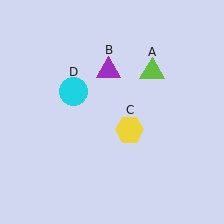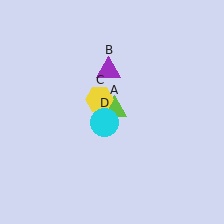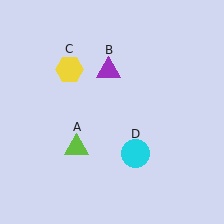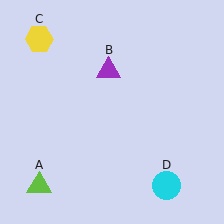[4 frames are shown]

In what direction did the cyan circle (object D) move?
The cyan circle (object D) moved down and to the right.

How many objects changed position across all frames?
3 objects changed position: lime triangle (object A), yellow hexagon (object C), cyan circle (object D).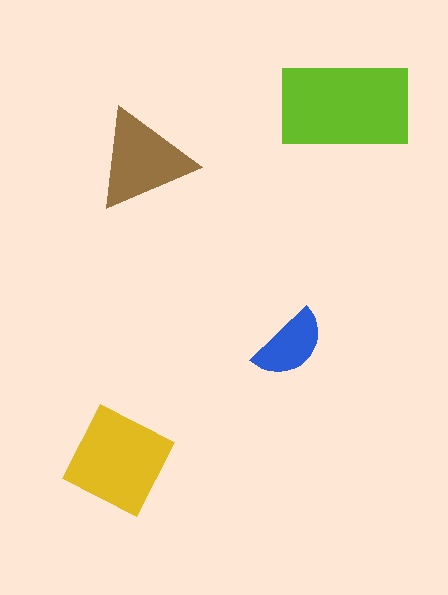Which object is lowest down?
The yellow diamond is bottommost.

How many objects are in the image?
There are 4 objects in the image.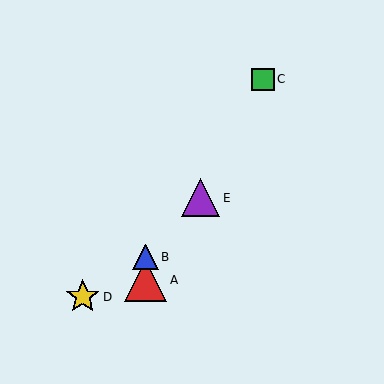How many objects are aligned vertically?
2 objects (A, B) are aligned vertically.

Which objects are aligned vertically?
Objects A, B are aligned vertically.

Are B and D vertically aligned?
No, B is at x≈146 and D is at x≈83.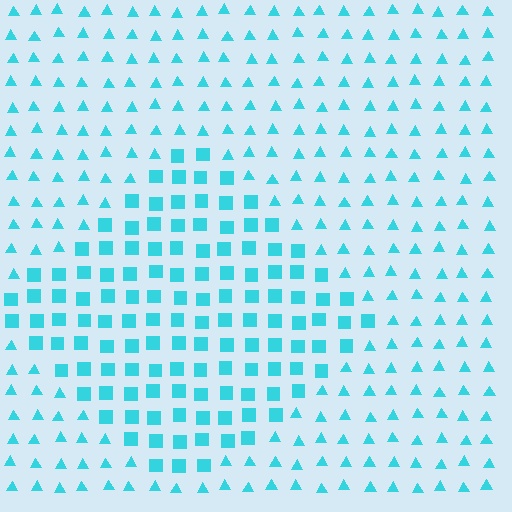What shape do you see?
I see a diamond.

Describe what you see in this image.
The image is filled with small cyan elements arranged in a uniform grid. A diamond-shaped region contains squares, while the surrounding area contains triangles. The boundary is defined purely by the change in element shape.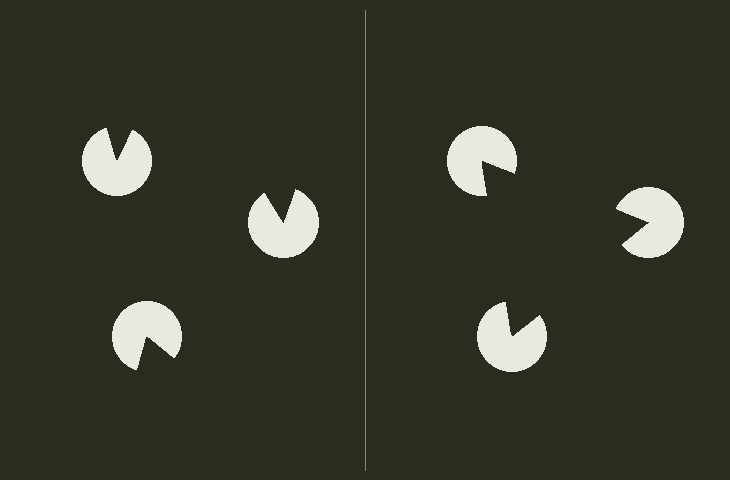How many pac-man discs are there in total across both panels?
6 — 3 on each side.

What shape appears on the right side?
An illusory triangle.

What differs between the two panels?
The pac-man discs are positioned identically on both sides; only the wedge orientations differ. On the right they align to a triangle; on the left they are misaligned.